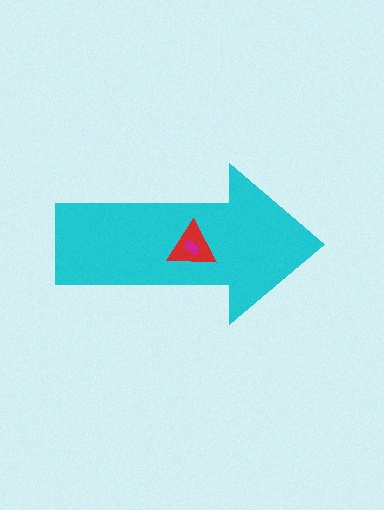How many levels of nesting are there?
3.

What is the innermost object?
The magenta rectangle.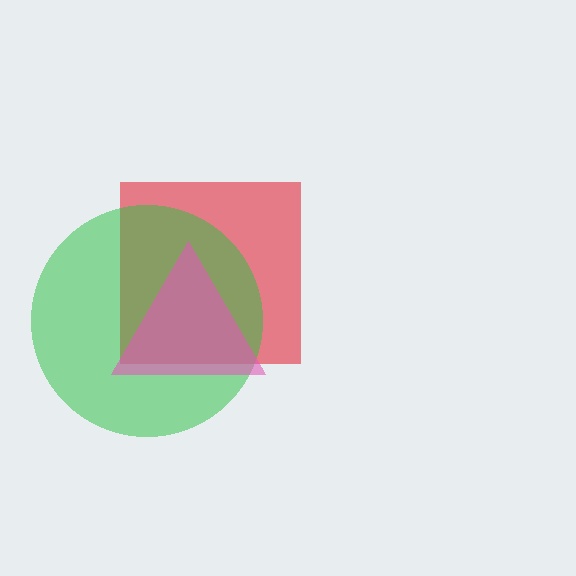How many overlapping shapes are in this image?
There are 3 overlapping shapes in the image.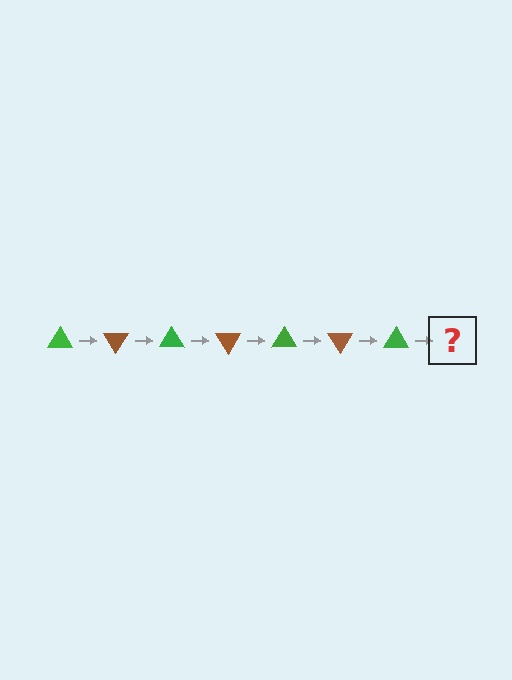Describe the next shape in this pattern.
It should be a brown triangle, rotated 420 degrees from the start.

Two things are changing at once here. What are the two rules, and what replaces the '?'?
The two rules are that it rotates 60 degrees each step and the color cycles through green and brown. The '?' should be a brown triangle, rotated 420 degrees from the start.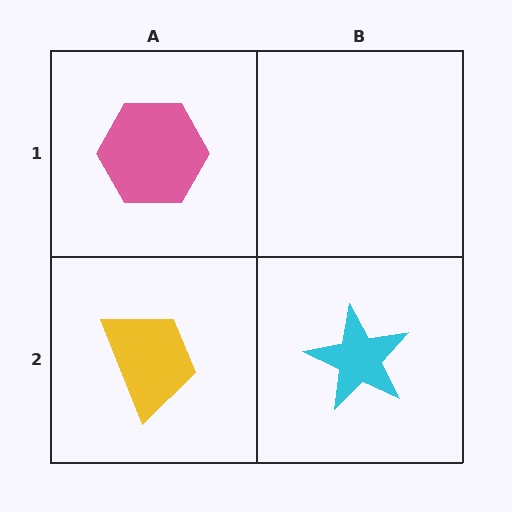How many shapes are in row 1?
1 shape.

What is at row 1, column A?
A pink hexagon.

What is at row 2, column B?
A cyan star.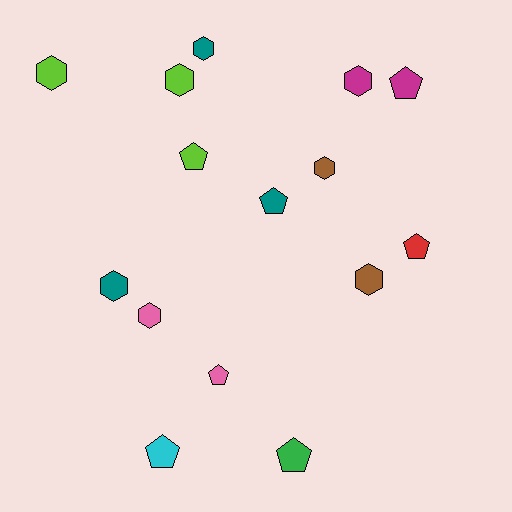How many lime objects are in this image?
There are 3 lime objects.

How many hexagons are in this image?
There are 8 hexagons.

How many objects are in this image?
There are 15 objects.